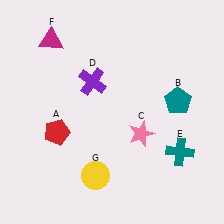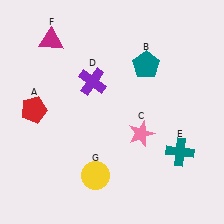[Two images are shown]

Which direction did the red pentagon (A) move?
The red pentagon (A) moved left.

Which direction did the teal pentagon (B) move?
The teal pentagon (B) moved up.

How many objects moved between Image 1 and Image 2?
2 objects moved between the two images.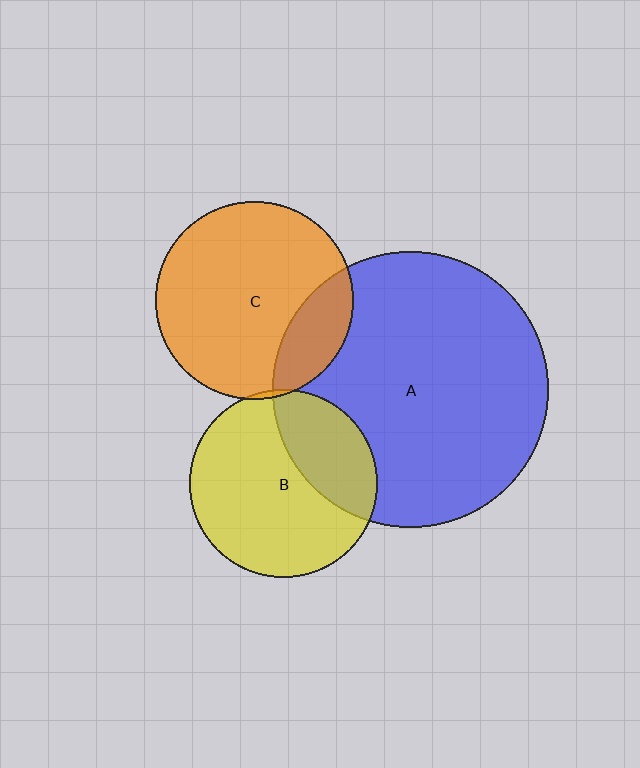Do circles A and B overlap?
Yes.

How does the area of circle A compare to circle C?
Approximately 1.9 times.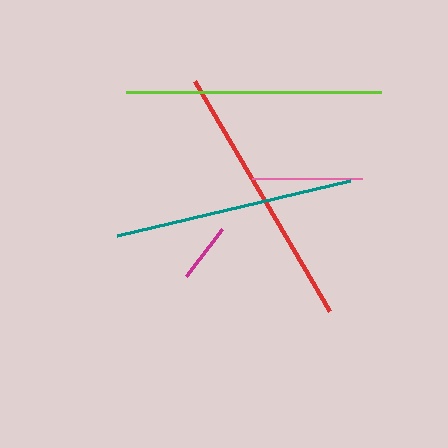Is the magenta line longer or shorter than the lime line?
The lime line is longer than the magenta line.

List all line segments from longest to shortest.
From longest to shortest: red, lime, teal, pink, magenta.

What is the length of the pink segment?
The pink segment is approximately 110 pixels long.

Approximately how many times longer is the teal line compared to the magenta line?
The teal line is approximately 4.0 times the length of the magenta line.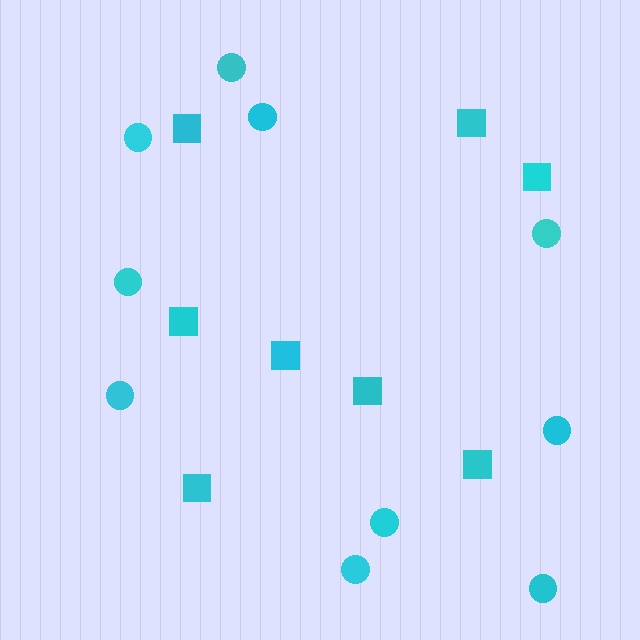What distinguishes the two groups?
There are 2 groups: one group of circles (10) and one group of squares (8).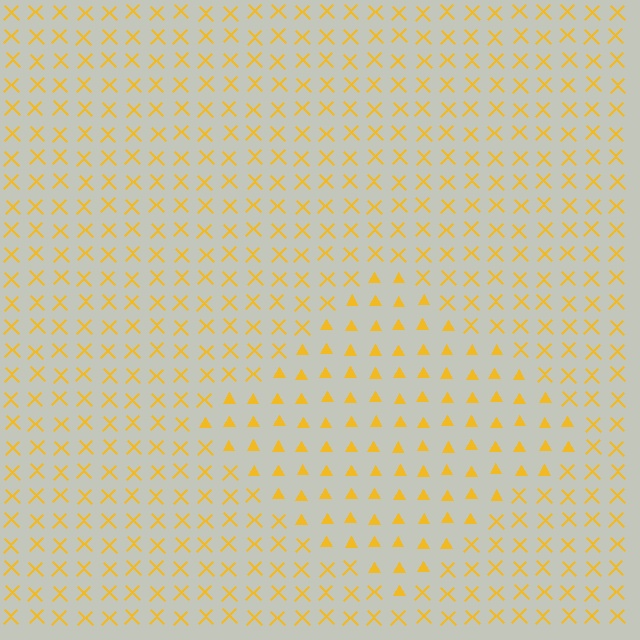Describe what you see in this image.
The image is filled with small yellow elements arranged in a uniform grid. A diamond-shaped region contains triangles, while the surrounding area contains X marks. The boundary is defined purely by the change in element shape.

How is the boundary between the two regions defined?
The boundary is defined by a change in element shape: triangles inside vs. X marks outside. All elements share the same color and spacing.